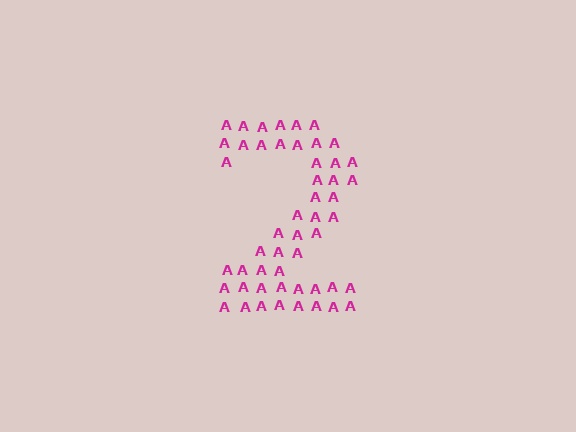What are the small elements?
The small elements are letter A's.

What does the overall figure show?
The overall figure shows the digit 2.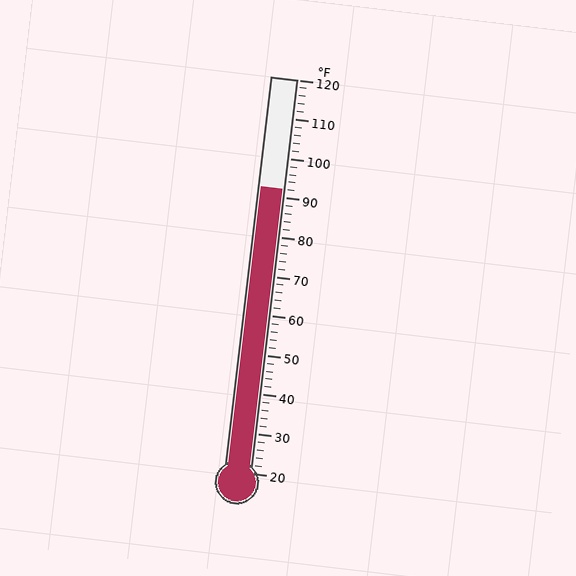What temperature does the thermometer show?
The thermometer shows approximately 92°F.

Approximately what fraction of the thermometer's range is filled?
The thermometer is filled to approximately 70% of its range.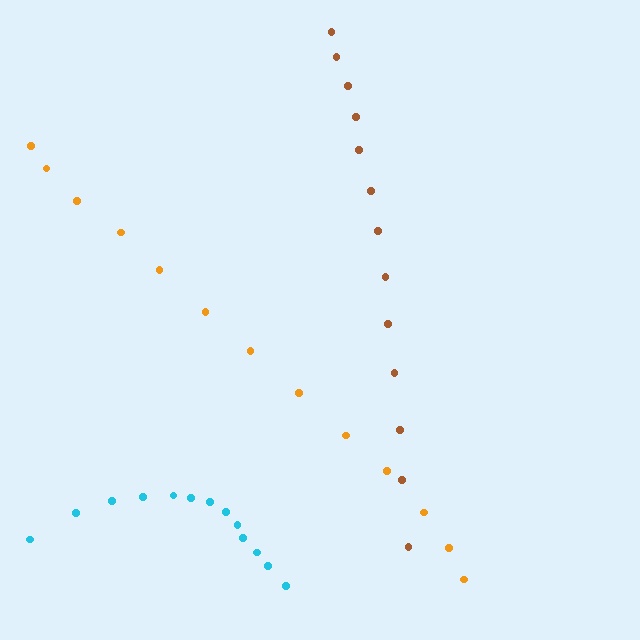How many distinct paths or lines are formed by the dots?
There are 3 distinct paths.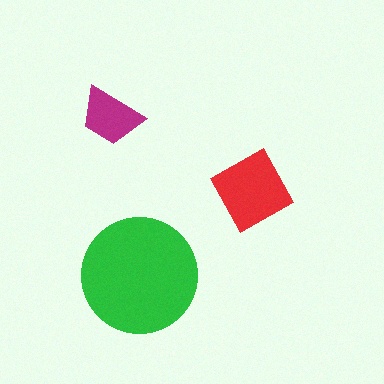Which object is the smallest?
The magenta trapezoid.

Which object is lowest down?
The green circle is bottommost.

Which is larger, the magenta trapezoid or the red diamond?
The red diamond.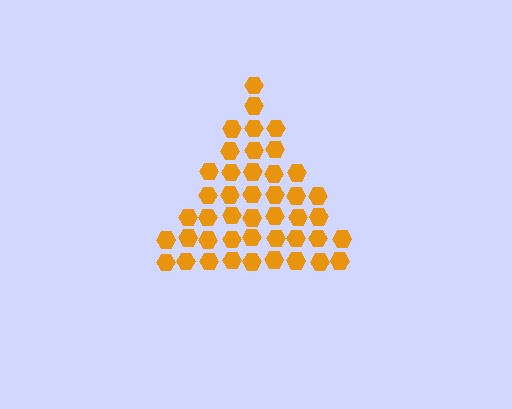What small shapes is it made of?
It is made of small hexagons.